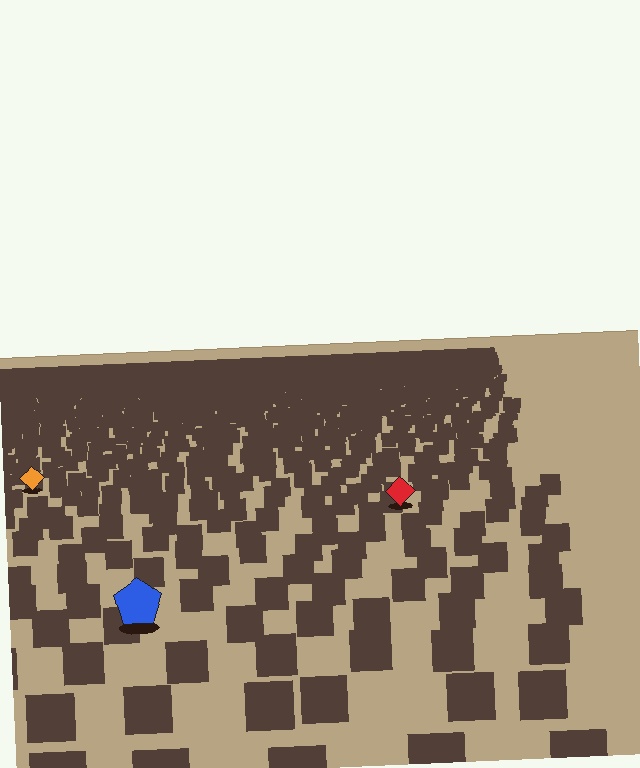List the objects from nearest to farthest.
From nearest to farthest: the blue pentagon, the red diamond, the orange diamond.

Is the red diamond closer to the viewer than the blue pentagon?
No. The blue pentagon is closer — you can tell from the texture gradient: the ground texture is coarser near it.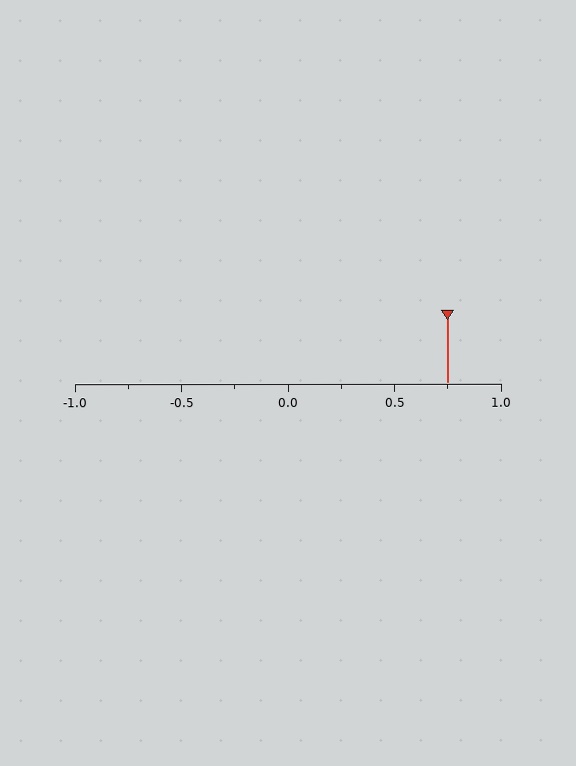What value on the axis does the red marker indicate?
The marker indicates approximately 0.75.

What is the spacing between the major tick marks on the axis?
The major ticks are spaced 0.5 apart.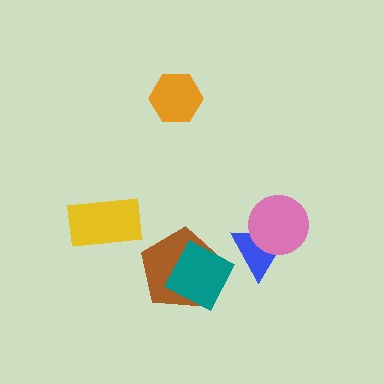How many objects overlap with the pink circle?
1 object overlaps with the pink circle.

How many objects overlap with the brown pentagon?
1 object overlaps with the brown pentagon.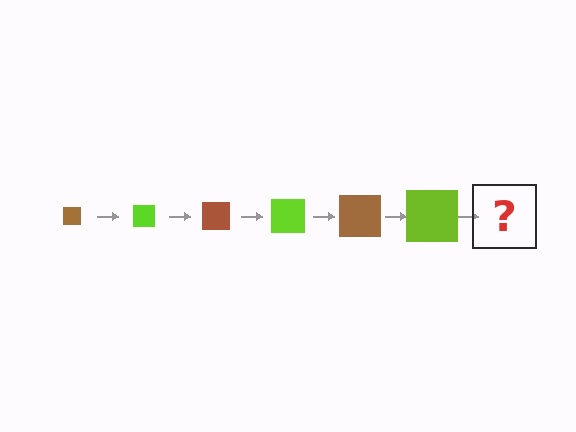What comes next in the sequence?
The next element should be a brown square, larger than the previous one.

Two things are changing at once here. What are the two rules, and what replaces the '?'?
The two rules are that the square grows larger each step and the color cycles through brown and lime. The '?' should be a brown square, larger than the previous one.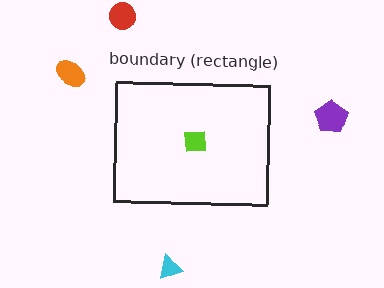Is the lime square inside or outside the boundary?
Inside.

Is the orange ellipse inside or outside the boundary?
Outside.